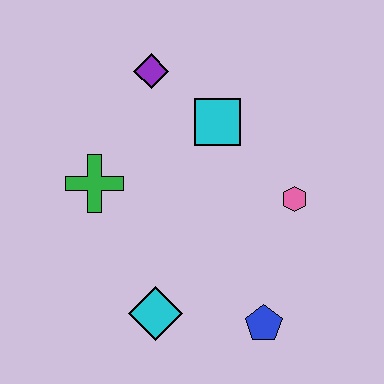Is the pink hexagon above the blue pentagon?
Yes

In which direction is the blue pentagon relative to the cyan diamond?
The blue pentagon is to the right of the cyan diamond.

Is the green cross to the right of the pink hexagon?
No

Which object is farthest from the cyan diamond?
The purple diamond is farthest from the cyan diamond.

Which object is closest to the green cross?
The purple diamond is closest to the green cross.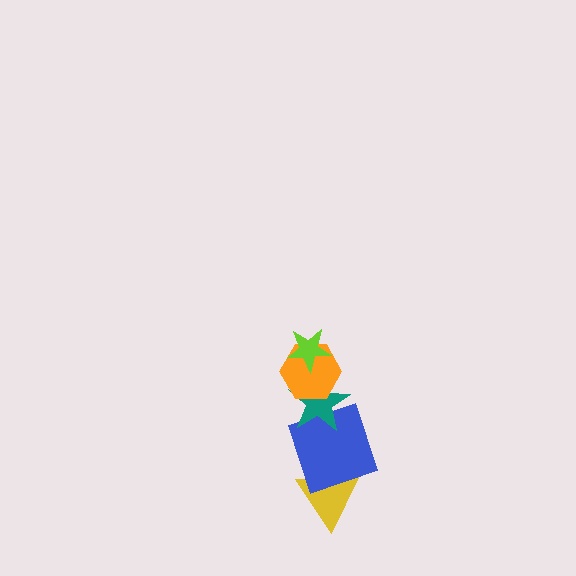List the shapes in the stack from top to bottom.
From top to bottom: the lime star, the orange hexagon, the teal star, the blue square, the yellow triangle.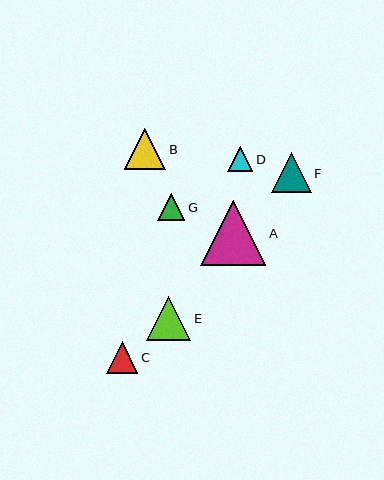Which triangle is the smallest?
Triangle D is the smallest with a size of approximately 25 pixels.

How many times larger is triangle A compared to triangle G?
Triangle A is approximately 2.4 times the size of triangle G.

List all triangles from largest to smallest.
From largest to smallest: A, E, B, F, C, G, D.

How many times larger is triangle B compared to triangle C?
Triangle B is approximately 1.3 times the size of triangle C.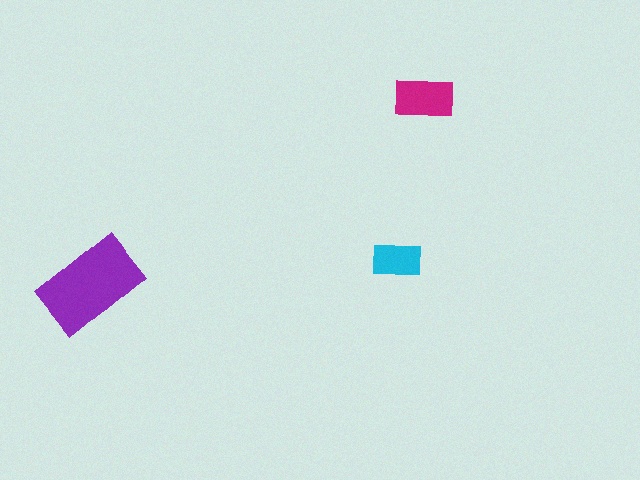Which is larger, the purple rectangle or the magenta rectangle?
The purple one.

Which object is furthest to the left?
The purple rectangle is leftmost.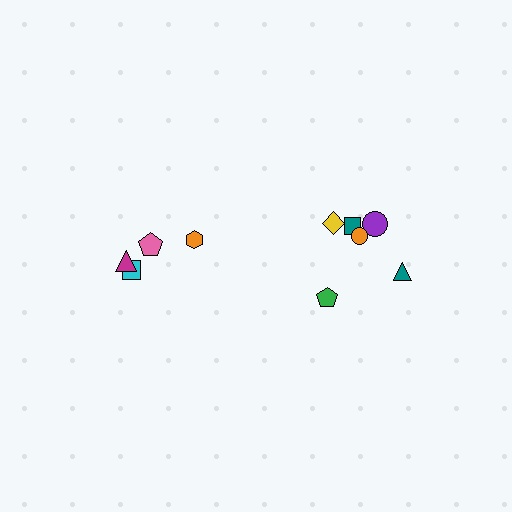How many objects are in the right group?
There are 6 objects.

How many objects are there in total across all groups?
There are 10 objects.